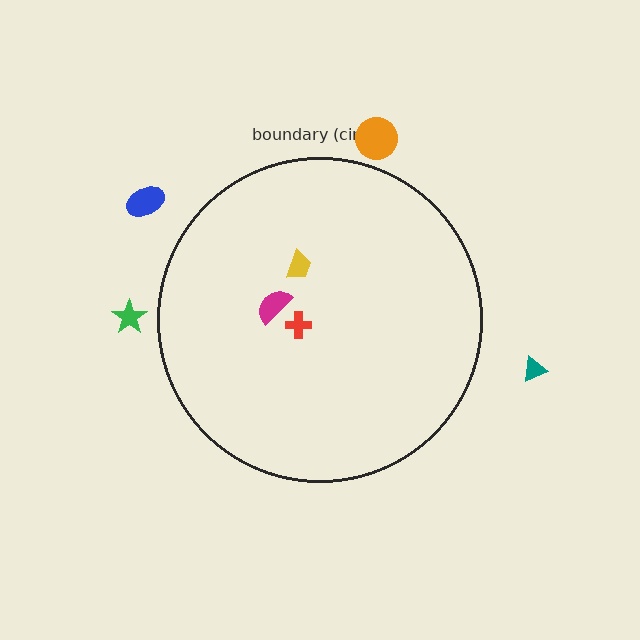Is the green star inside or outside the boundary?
Outside.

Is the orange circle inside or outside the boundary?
Outside.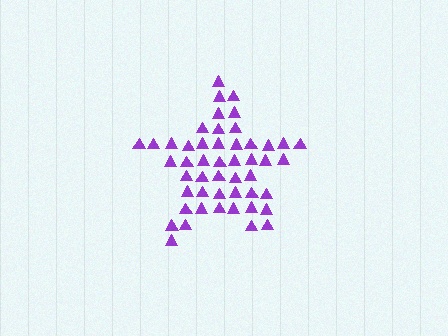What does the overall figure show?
The overall figure shows a star.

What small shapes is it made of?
It is made of small triangles.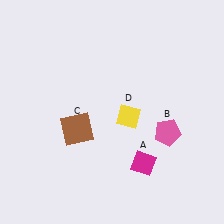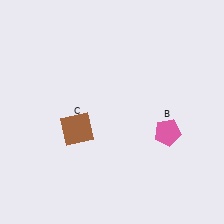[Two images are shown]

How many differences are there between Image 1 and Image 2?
There are 2 differences between the two images.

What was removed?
The yellow diamond (D), the magenta diamond (A) were removed in Image 2.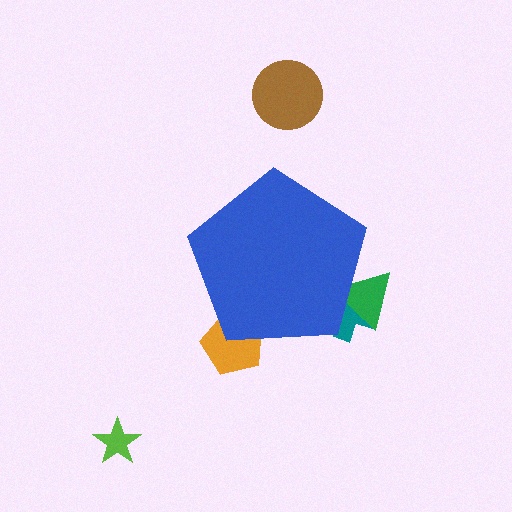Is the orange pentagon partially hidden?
Yes, the orange pentagon is partially hidden behind the blue pentagon.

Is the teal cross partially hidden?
Yes, the teal cross is partially hidden behind the blue pentagon.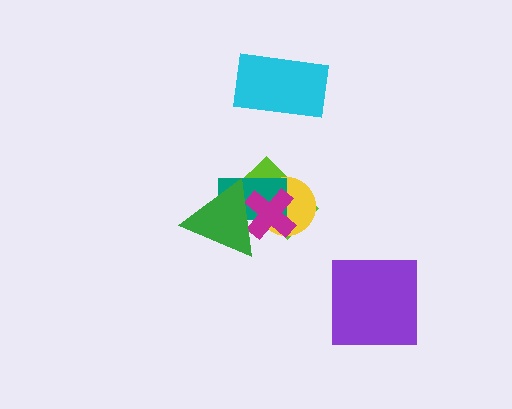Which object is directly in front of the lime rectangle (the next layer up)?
The yellow circle is directly in front of the lime rectangle.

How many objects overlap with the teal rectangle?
4 objects overlap with the teal rectangle.